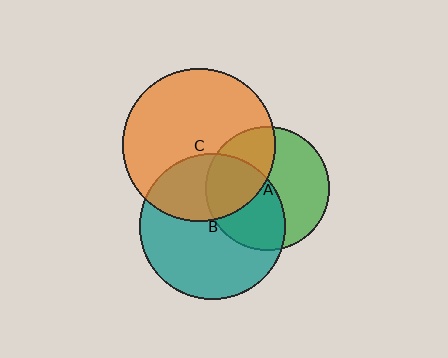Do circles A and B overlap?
Yes.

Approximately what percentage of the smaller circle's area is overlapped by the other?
Approximately 45%.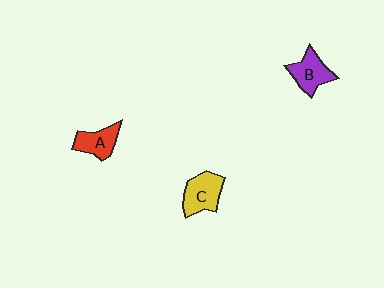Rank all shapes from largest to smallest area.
From largest to smallest: C (yellow), B (purple), A (red).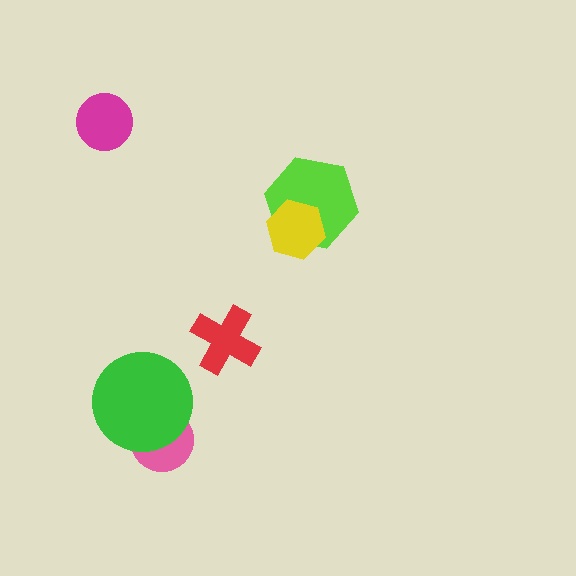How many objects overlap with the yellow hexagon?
1 object overlaps with the yellow hexagon.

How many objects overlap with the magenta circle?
0 objects overlap with the magenta circle.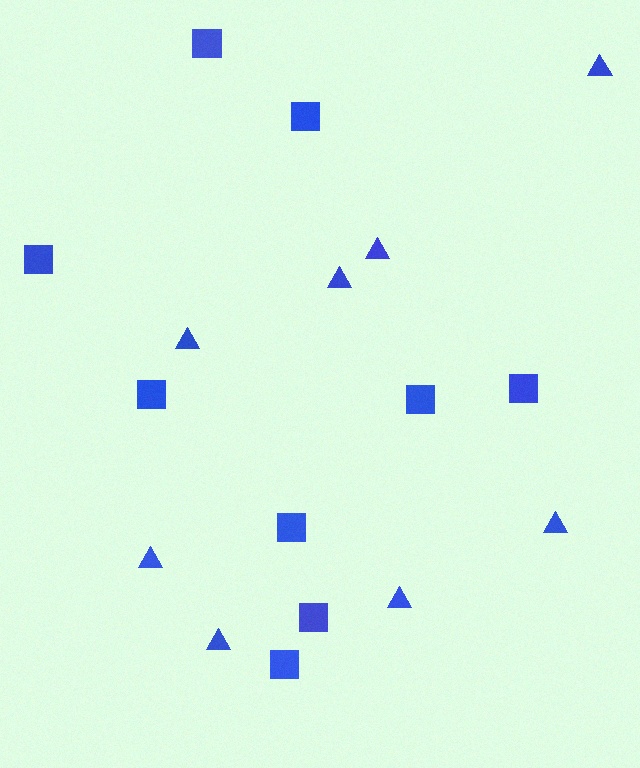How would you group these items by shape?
There are 2 groups: one group of squares (9) and one group of triangles (8).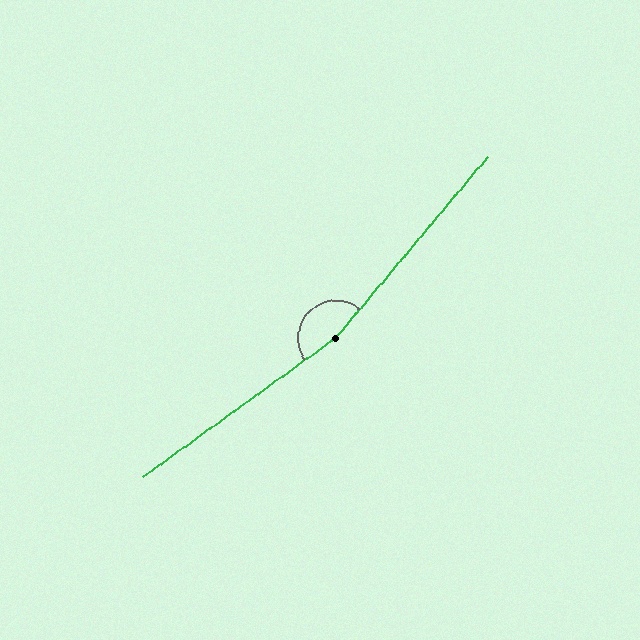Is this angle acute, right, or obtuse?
It is obtuse.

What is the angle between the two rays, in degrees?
Approximately 166 degrees.